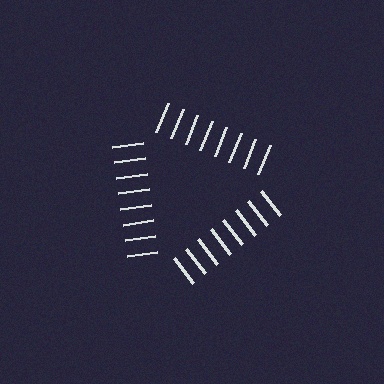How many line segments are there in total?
24 — 8 along each of the 3 edges.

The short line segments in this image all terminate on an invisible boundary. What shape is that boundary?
An illusory triangle — the line segments terminate on its edges but no continuous stroke is drawn.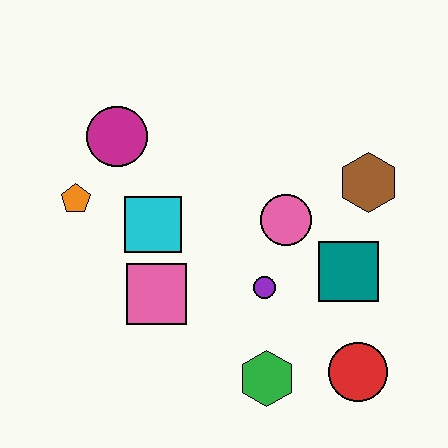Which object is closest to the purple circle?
The pink circle is closest to the purple circle.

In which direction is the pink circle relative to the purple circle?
The pink circle is above the purple circle.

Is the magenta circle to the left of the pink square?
Yes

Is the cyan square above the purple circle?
Yes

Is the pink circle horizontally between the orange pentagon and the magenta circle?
No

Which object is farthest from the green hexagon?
The magenta circle is farthest from the green hexagon.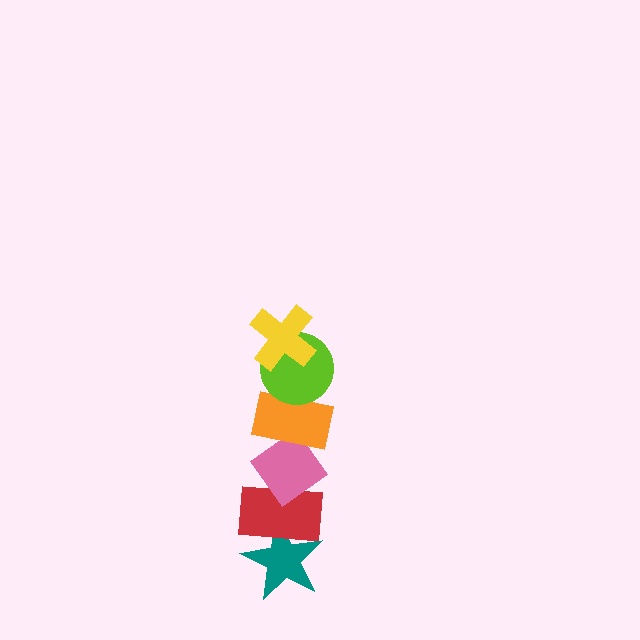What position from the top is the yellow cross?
The yellow cross is 1st from the top.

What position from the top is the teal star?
The teal star is 6th from the top.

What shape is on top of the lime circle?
The yellow cross is on top of the lime circle.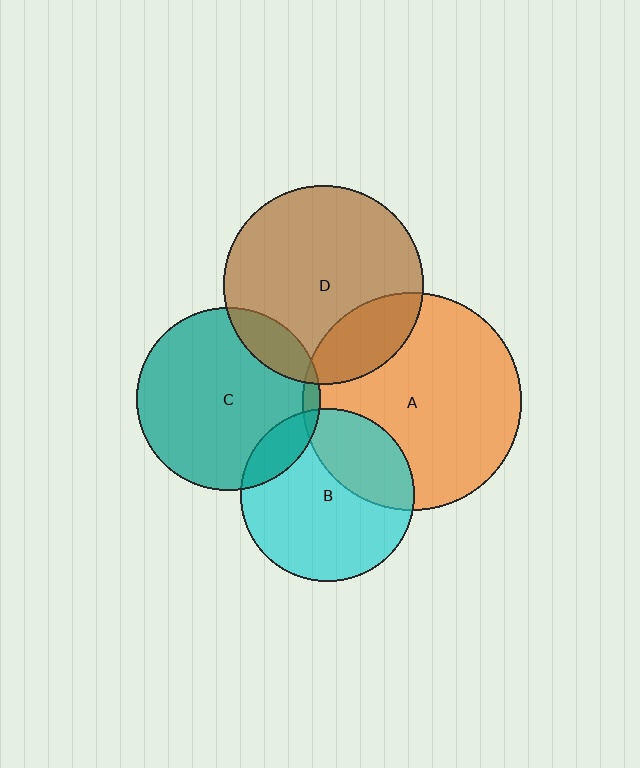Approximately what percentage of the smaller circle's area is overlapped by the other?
Approximately 30%.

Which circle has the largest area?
Circle A (orange).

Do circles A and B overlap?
Yes.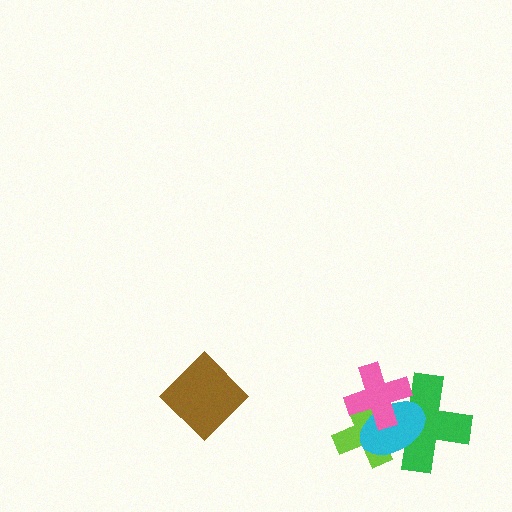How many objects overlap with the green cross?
3 objects overlap with the green cross.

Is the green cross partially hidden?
Yes, it is partially covered by another shape.